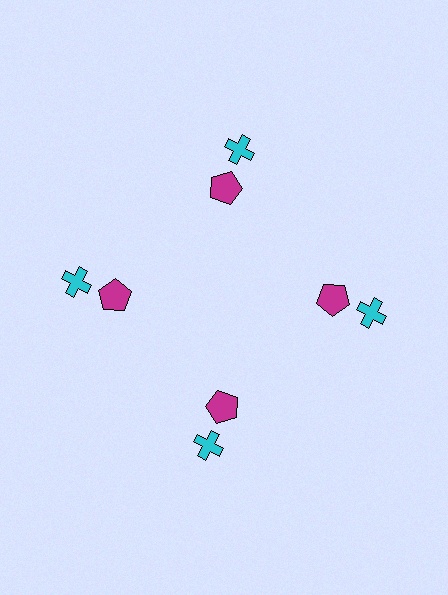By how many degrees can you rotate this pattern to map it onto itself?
The pattern maps onto itself every 90 degrees of rotation.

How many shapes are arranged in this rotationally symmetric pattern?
There are 8 shapes, arranged in 4 groups of 2.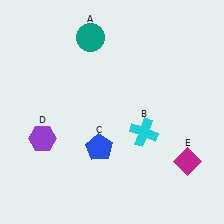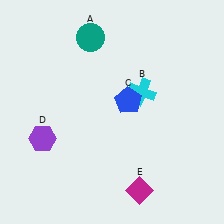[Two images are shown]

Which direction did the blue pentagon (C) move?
The blue pentagon (C) moved up.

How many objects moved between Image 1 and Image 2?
3 objects moved between the two images.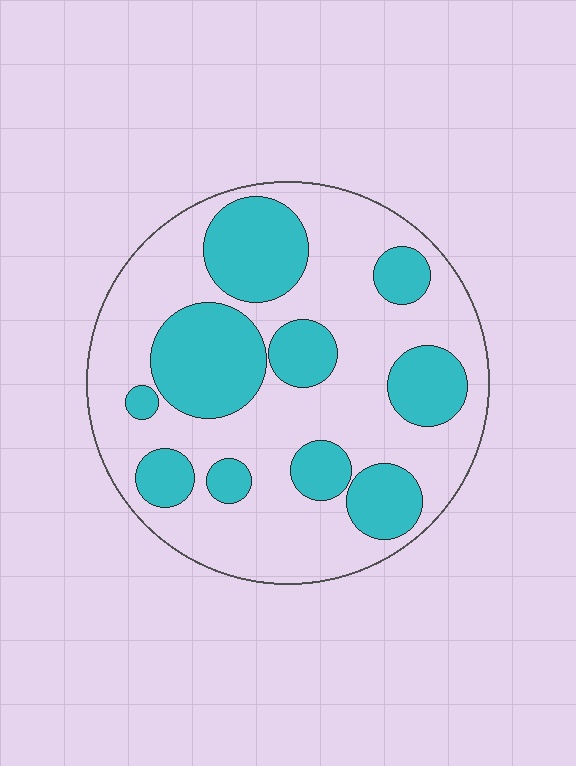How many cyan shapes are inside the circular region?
10.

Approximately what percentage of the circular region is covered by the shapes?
Approximately 35%.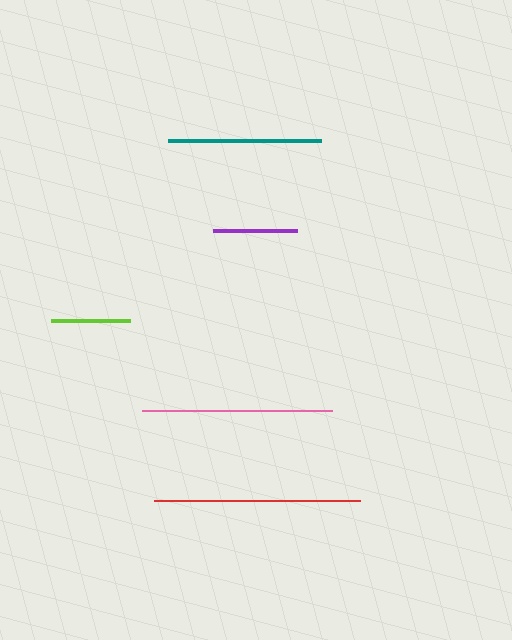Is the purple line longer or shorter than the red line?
The red line is longer than the purple line.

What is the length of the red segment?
The red segment is approximately 206 pixels long.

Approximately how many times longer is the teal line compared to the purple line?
The teal line is approximately 1.8 times the length of the purple line.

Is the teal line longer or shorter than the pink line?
The pink line is longer than the teal line.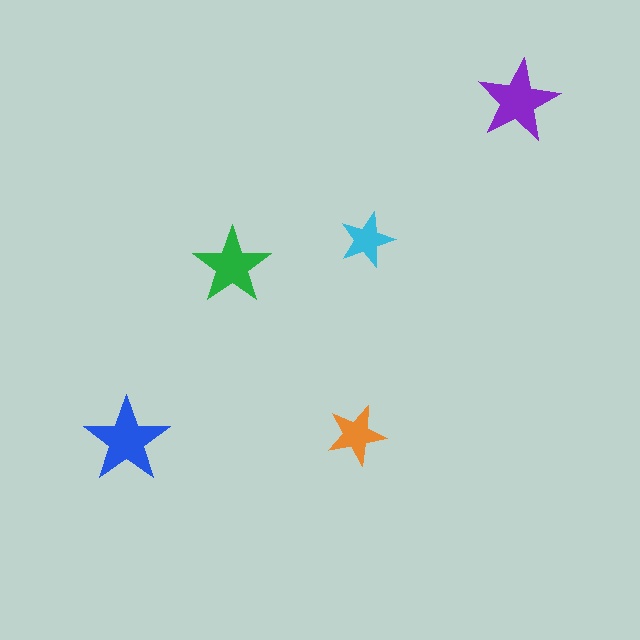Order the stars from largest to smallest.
the blue one, the purple one, the green one, the orange one, the cyan one.